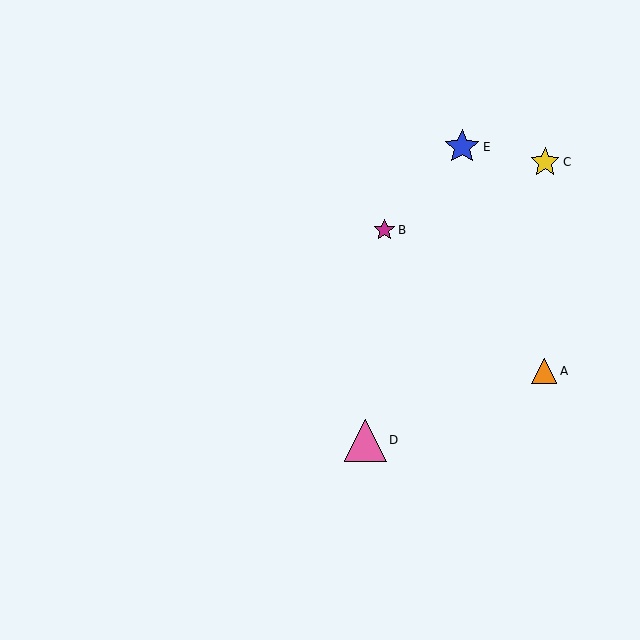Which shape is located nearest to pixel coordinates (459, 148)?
The blue star (labeled E) at (462, 147) is nearest to that location.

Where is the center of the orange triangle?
The center of the orange triangle is at (544, 371).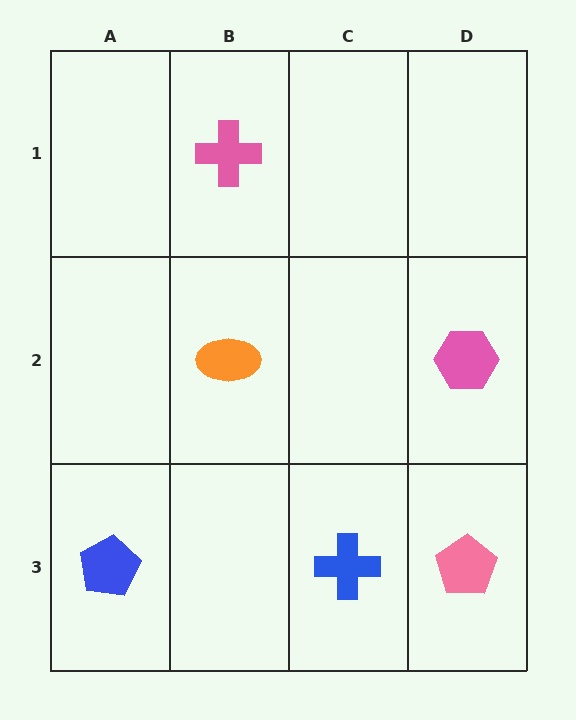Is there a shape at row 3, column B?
No, that cell is empty.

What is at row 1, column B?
A pink cross.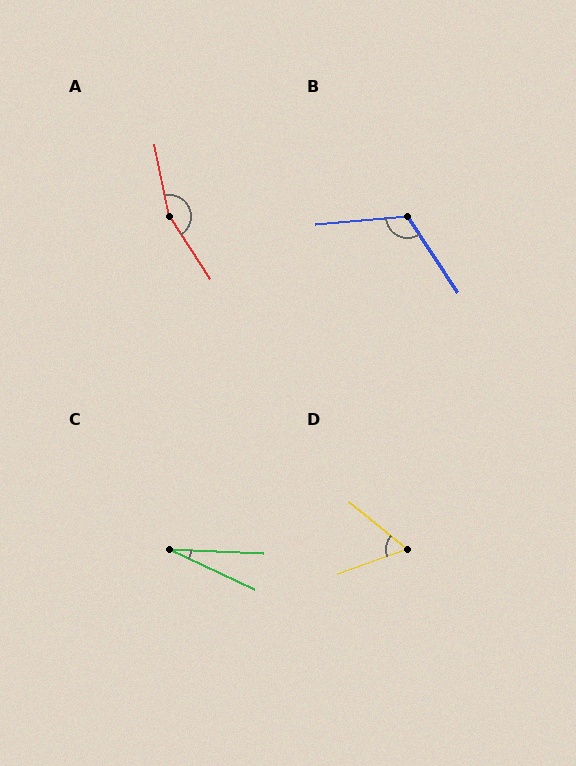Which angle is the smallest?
C, at approximately 23 degrees.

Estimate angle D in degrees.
Approximately 59 degrees.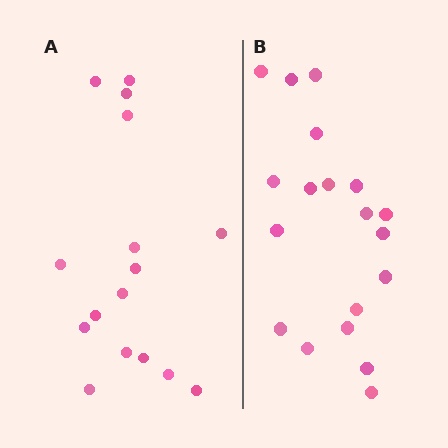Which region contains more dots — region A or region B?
Region B (the right region) has more dots.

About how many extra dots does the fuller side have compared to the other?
Region B has just a few more — roughly 2 or 3 more dots than region A.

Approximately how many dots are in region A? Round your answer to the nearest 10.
About 20 dots. (The exact count is 16, which rounds to 20.)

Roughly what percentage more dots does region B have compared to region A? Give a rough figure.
About 20% more.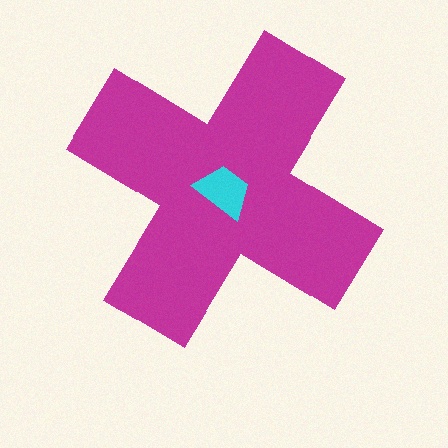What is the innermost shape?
The cyan trapezoid.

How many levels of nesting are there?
2.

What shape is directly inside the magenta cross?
The cyan trapezoid.